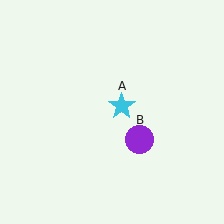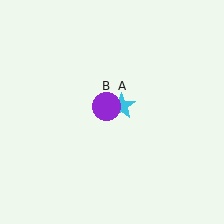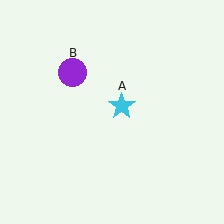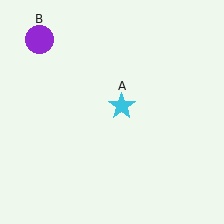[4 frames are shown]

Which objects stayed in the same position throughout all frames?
Cyan star (object A) remained stationary.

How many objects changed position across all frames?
1 object changed position: purple circle (object B).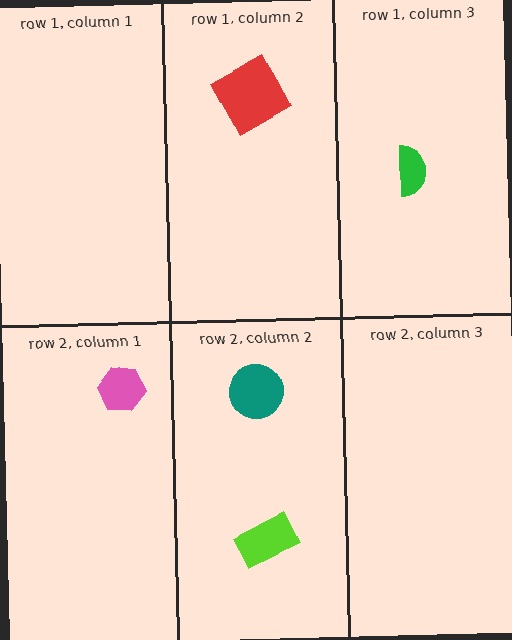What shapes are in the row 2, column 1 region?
The pink hexagon.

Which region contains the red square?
The row 1, column 2 region.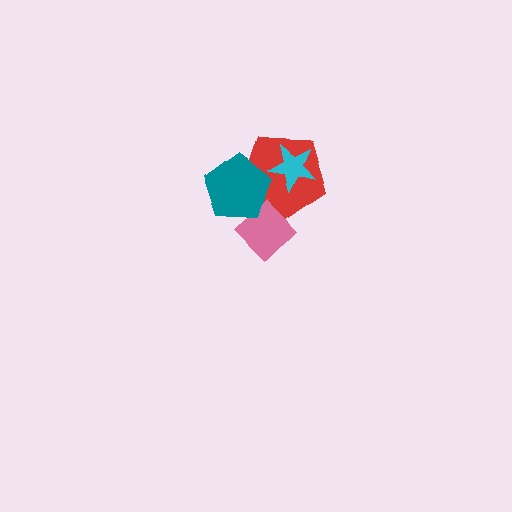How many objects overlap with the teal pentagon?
2 objects overlap with the teal pentagon.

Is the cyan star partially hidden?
No, no other shape covers it.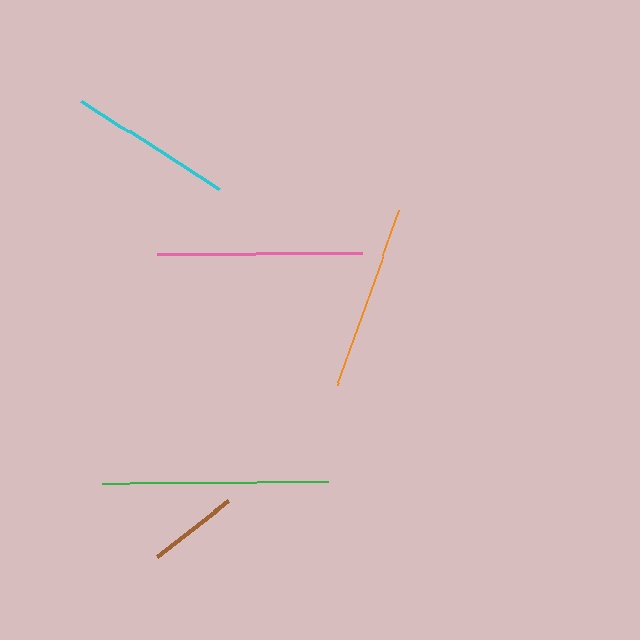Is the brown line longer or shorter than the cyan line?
The cyan line is longer than the brown line.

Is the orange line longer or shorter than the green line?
The green line is longer than the orange line.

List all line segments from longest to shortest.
From longest to shortest: green, pink, orange, cyan, brown.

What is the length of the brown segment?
The brown segment is approximately 91 pixels long.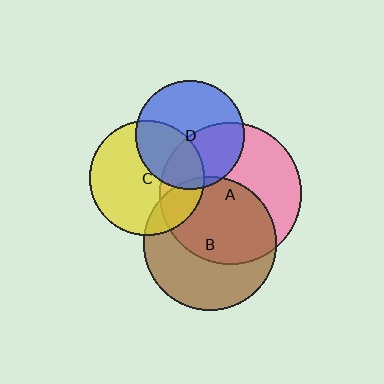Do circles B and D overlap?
Yes.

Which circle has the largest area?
Circle A (pink).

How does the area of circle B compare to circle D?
Approximately 1.5 times.